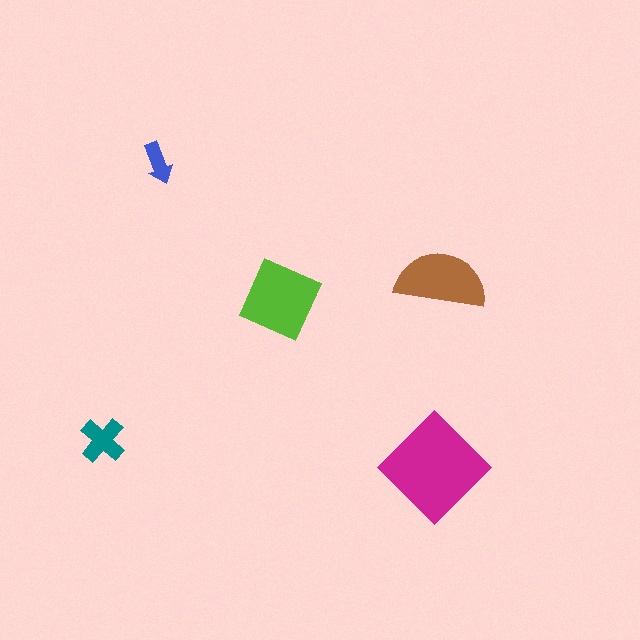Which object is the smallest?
The blue arrow.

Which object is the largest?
The magenta diamond.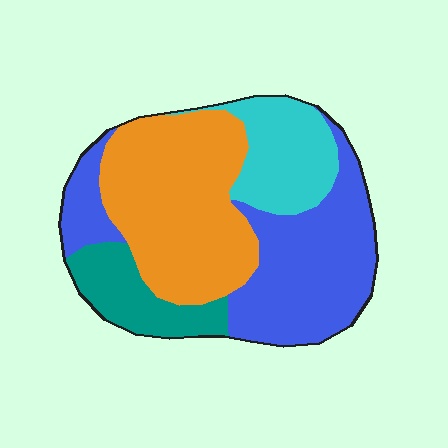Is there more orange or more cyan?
Orange.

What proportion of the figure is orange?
Orange takes up between a third and a half of the figure.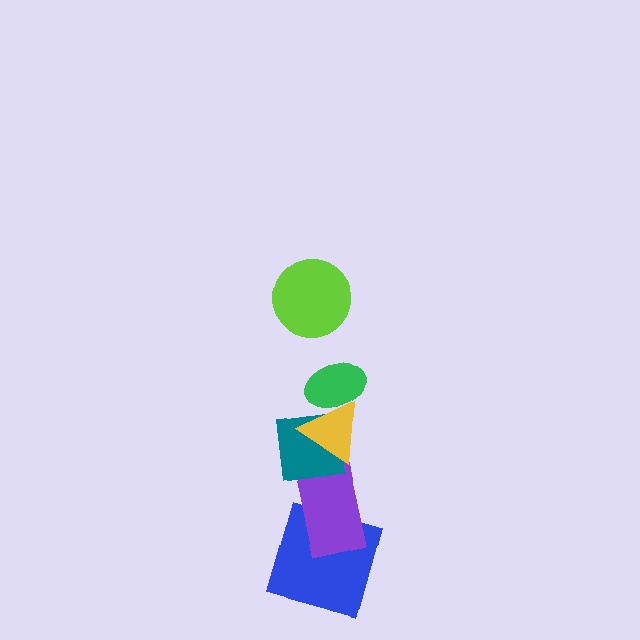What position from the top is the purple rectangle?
The purple rectangle is 5th from the top.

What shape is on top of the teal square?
The yellow triangle is on top of the teal square.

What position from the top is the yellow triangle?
The yellow triangle is 3rd from the top.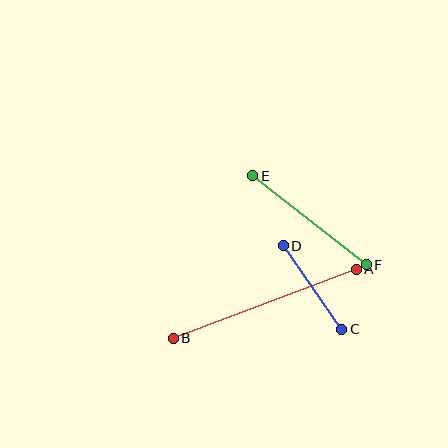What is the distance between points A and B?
The distance is approximately 195 pixels.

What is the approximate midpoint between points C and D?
The midpoint is at approximately (313, 288) pixels.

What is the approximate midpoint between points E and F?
The midpoint is at approximately (310, 220) pixels.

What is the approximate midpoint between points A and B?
The midpoint is at approximately (265, 304) pixels.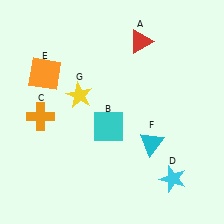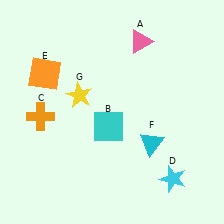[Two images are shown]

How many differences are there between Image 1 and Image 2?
There is 1 difference between the two images.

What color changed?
The triangle (A) changed from red in Image 1 to pink in Image 2.